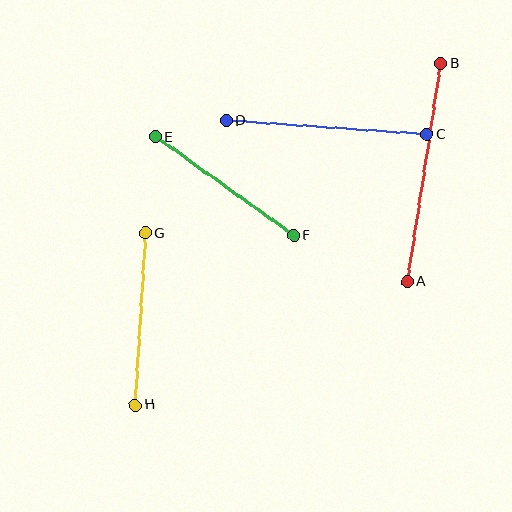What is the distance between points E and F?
The distance is approximately 170 pixels.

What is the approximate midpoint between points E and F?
The midpoint is at approximately (225, 186) pixels.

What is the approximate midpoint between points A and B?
The midpoint is at approximately (424, 173) pixels.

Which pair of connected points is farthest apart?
Points A and B are farthest apart.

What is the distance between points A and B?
The distance is approximately 221 pixels.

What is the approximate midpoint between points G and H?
The midpoint is at approximately (140, 319) pixels.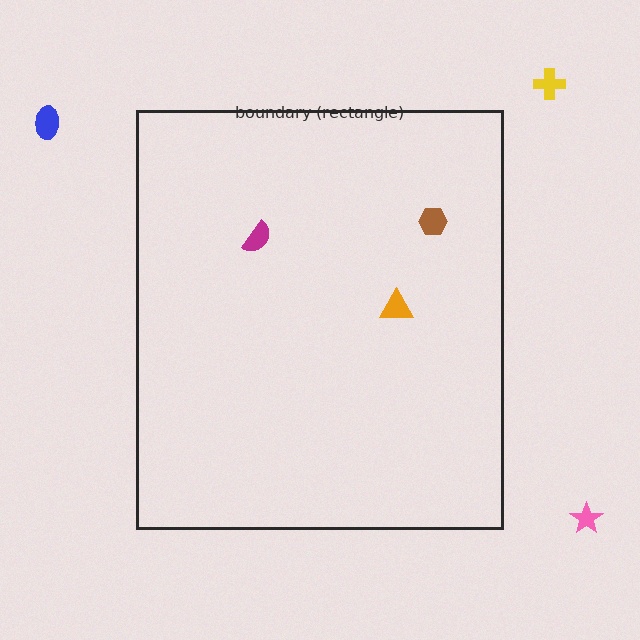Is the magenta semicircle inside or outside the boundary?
Inside.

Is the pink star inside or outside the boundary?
Outside.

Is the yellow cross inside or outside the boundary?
Outside.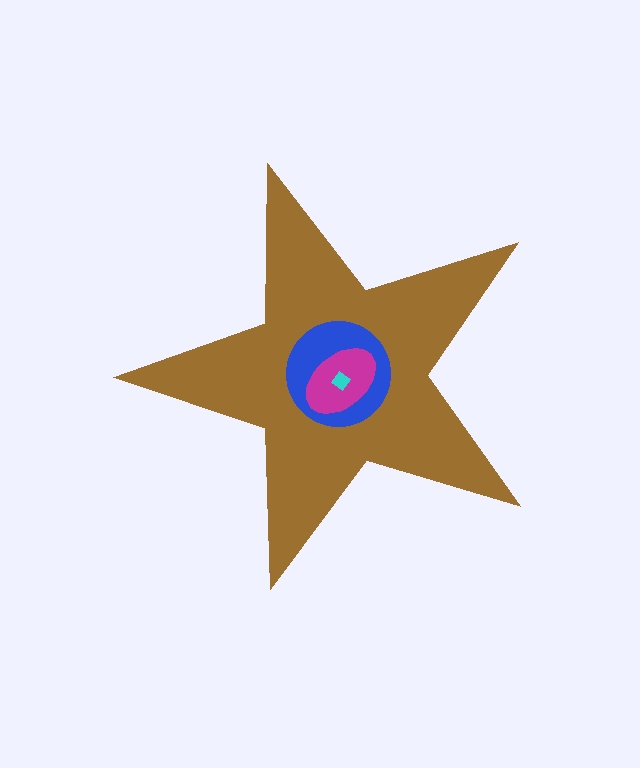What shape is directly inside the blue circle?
The magenta ellipse.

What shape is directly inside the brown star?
The blue circle.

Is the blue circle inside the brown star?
Yes.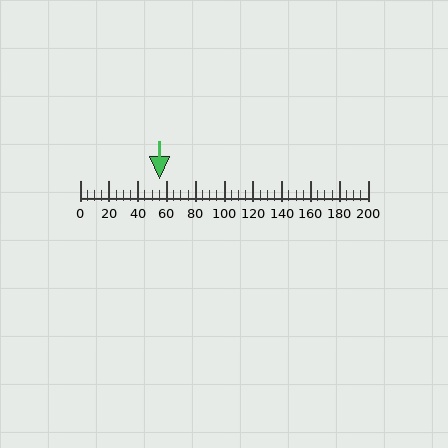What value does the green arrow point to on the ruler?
The green arrow points to approximately 55.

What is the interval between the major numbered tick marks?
The major tick marks are spaced 20 units apart.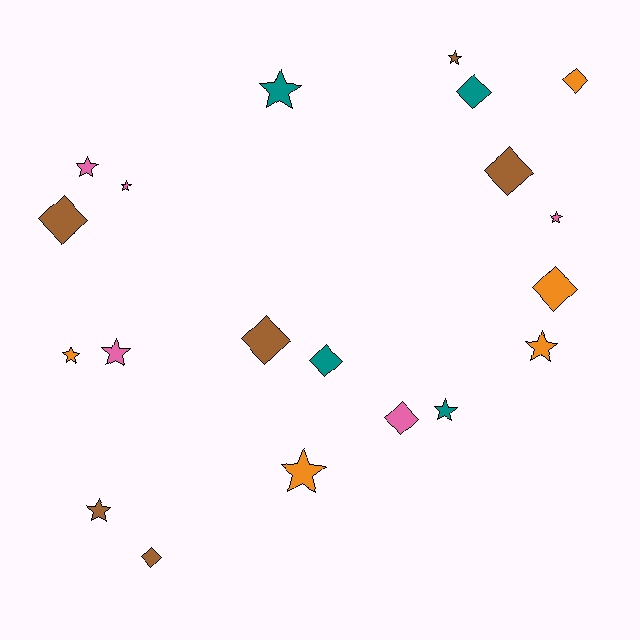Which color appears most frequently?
Brown, with 6 objects.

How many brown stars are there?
There are 2 brown stars.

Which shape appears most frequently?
Star, with 11 objects.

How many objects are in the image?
There are 20 objects.